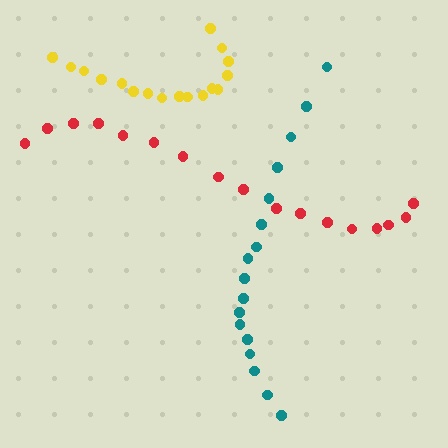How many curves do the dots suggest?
There are 3 distinct paths.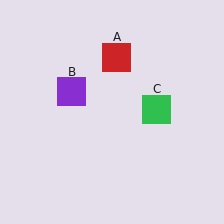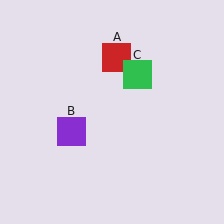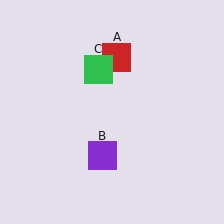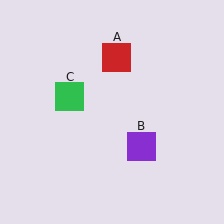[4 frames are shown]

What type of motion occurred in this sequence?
The purple square (object B), green square (object C) rotated counterclockwise around the center of the scene.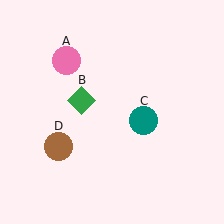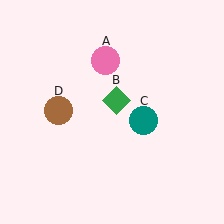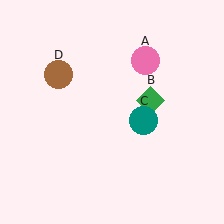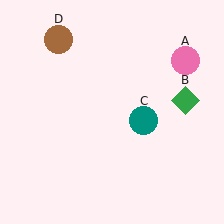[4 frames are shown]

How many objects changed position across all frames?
3 objects changed position: pink circle (object A), green diamond (object B), brown circle (object D).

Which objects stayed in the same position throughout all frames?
Teal circle (object C) remained stationary.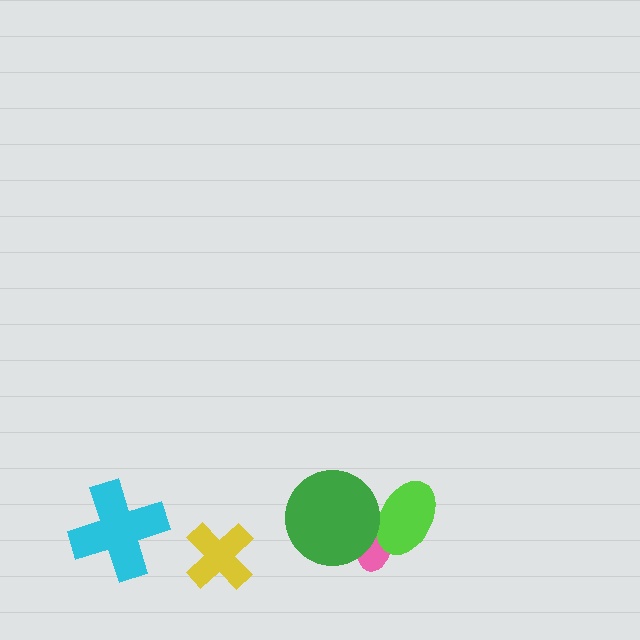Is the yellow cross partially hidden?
No, no other shape covers it.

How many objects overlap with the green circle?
2 objects overlap with the green circle.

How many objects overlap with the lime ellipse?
2 objects overlap with the lime ellipse.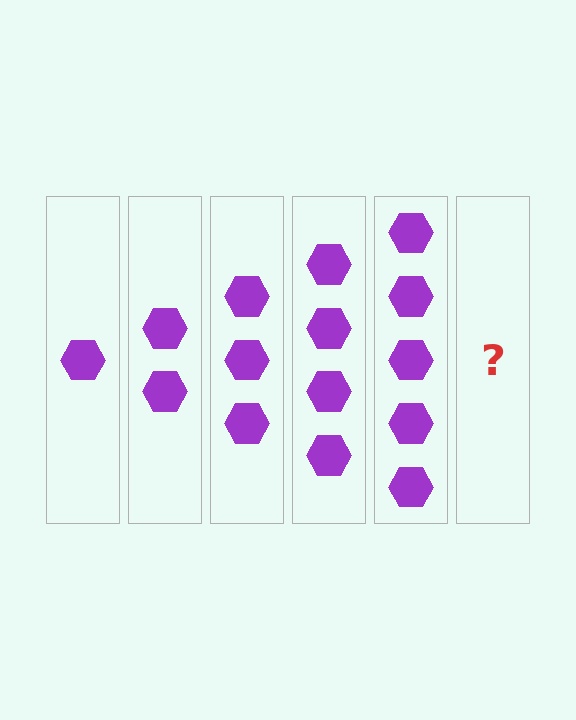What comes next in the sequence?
The next element should be 6 hexagons.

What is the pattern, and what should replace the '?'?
The pattern is that each step adds one more hexagon. The '?' should be 6 hexagons.